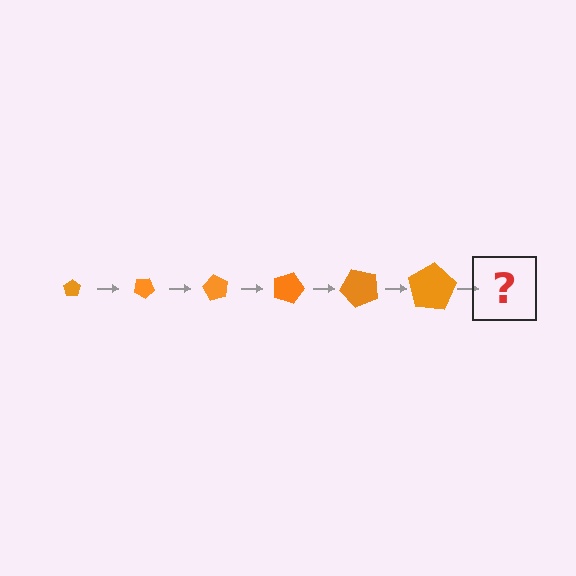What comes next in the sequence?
The next element should be a pentagon, larger than the previous one and rotated 180 degrees from the start.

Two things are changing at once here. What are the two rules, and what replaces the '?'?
The two rules are that the pentagon grows larger each step and it rotates 30 degrees each step. The '?' should be a pentagon, larger than the previous one and rotated 180 degrees from the start.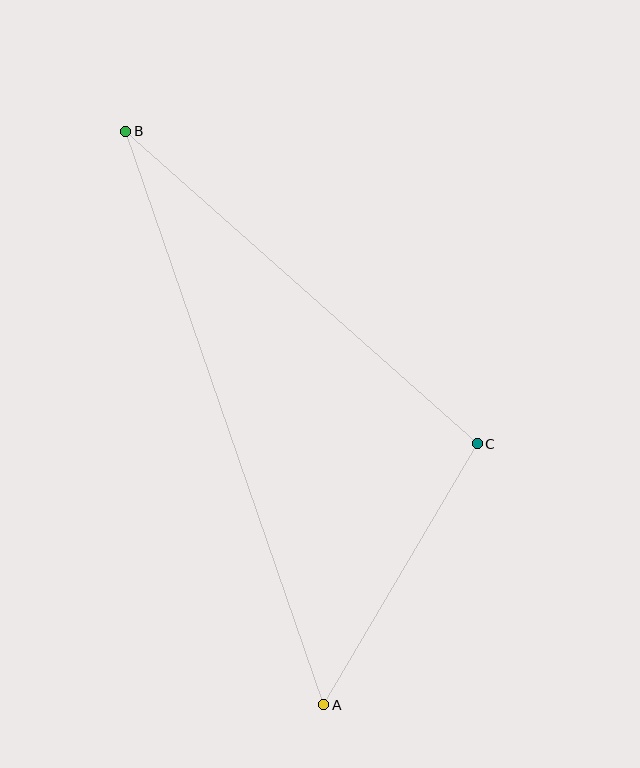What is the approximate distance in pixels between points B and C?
The distance between B and C is approximately 470 pixels.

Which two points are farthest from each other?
Points A and B are farthest from each other.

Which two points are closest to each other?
Points A and C are closest to each other.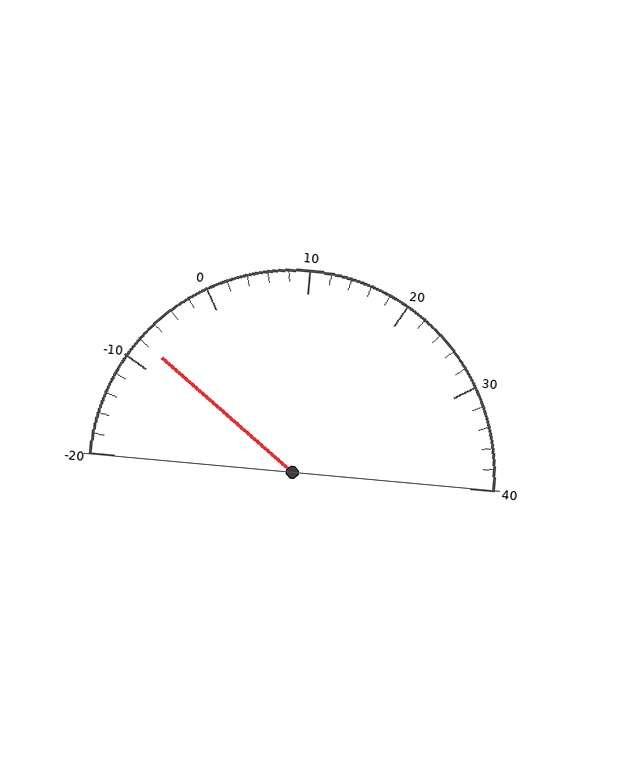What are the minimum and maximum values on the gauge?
The gauge ranges from -20 to 40.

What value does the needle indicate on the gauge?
The needle indicates approximately -8.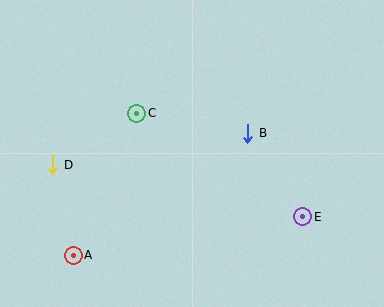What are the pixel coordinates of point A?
Point A is at (73, 255).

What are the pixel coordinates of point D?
Point D is at (53, 165).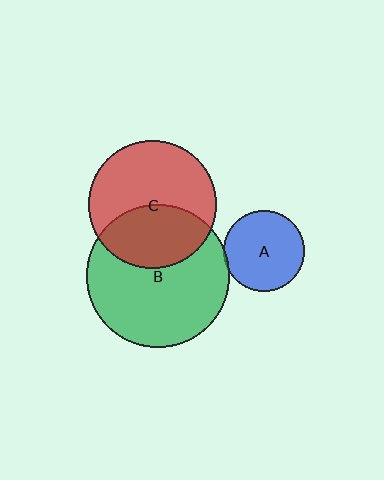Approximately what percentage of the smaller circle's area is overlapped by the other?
Approximately 5%.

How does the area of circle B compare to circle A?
Approximately 3.1 times.